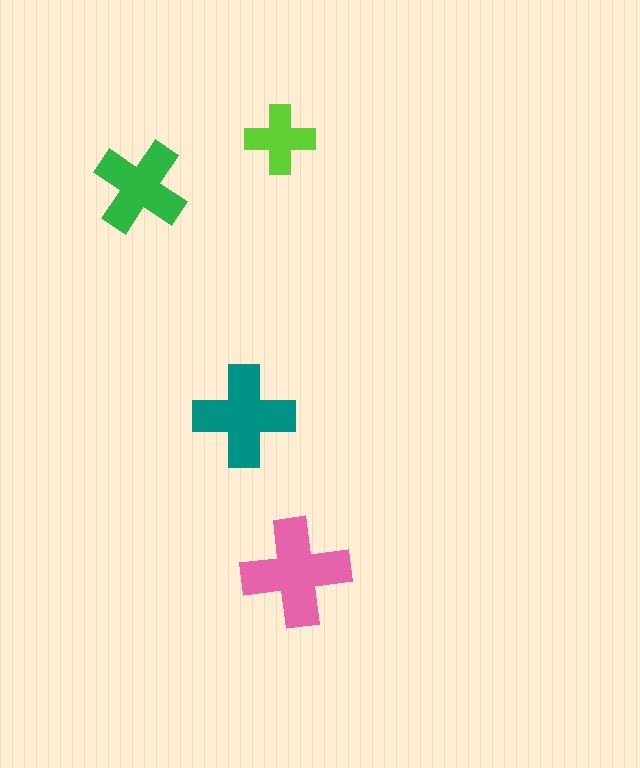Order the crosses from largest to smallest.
the pink one, the teal one, the green one, the lime one.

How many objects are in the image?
There are 4 objects in the image.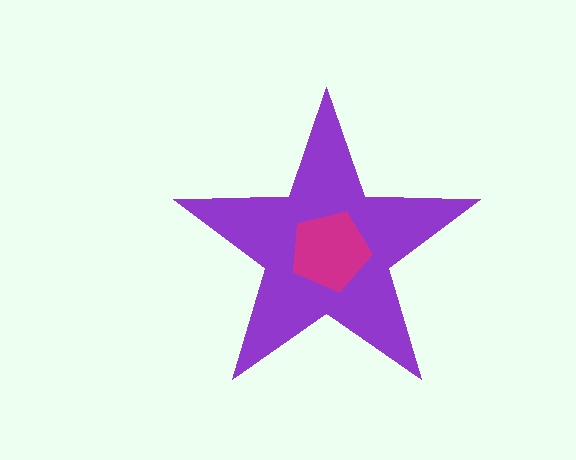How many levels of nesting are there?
2.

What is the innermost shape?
The magenta pentagon.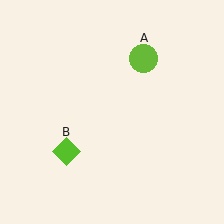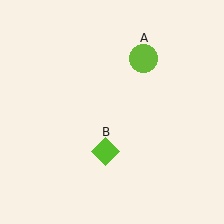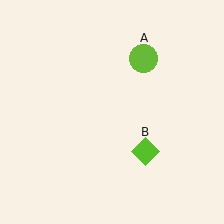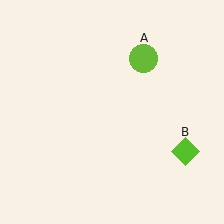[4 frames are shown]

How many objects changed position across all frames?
1 object changed position: lime diamond (object B).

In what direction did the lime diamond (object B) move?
The lime diamond (object B) moved right.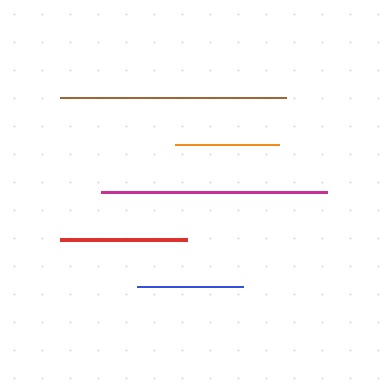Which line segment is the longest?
The brown line is the longest at approximately 226 pixels.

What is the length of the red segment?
The red segment is approximately 127 pixels long.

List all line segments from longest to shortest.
From longest to shortest: brown, magenta, red, blue, orange.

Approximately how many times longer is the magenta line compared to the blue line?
The magenta line is approximately 2.1 times the length of the blue line.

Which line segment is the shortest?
The orange line is the shortest at approximately 103 pixels.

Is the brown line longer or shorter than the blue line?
The brown line is longer than the blue line.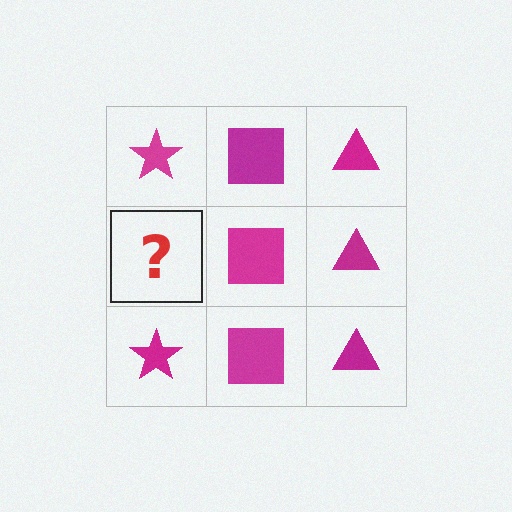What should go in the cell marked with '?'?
The missing cell should contain a magenta star.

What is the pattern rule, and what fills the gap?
The rule is that each column has a consistent shape. The gap should be filled with a magenta star.